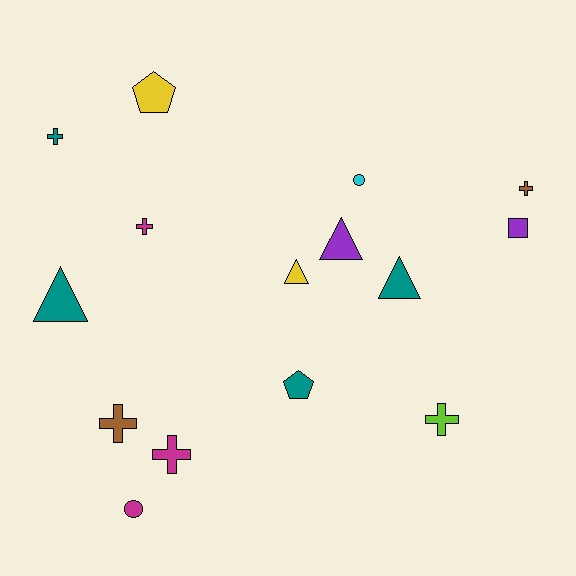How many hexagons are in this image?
There are no hexagons.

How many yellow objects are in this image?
There are 2 yellow objects.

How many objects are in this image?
There are 15 objects.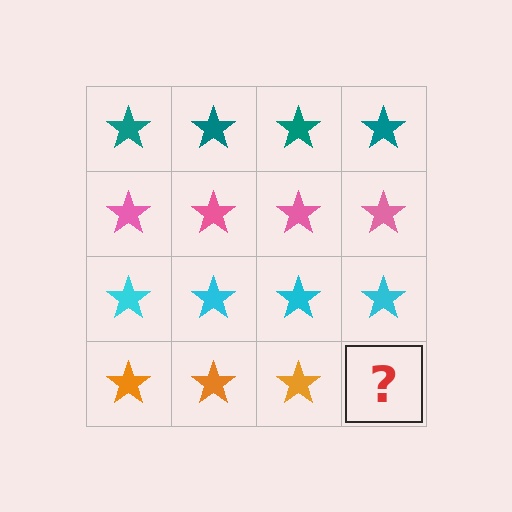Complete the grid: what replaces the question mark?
The question mark should be replaced with an orange star.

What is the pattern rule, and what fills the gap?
The rule is that each row has a consistent color. The gap should be filled with an orange star.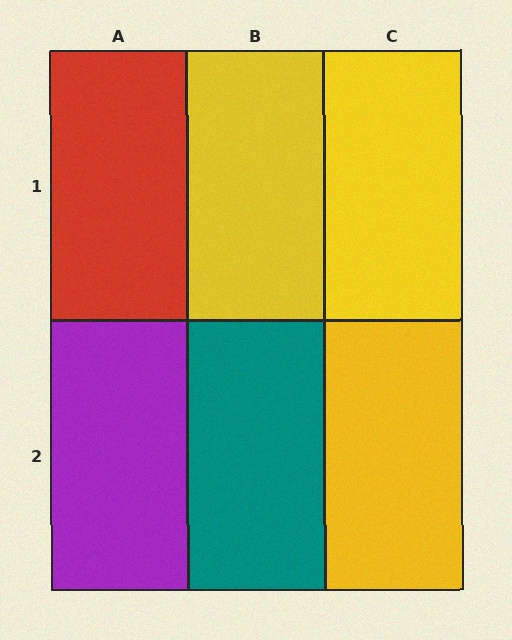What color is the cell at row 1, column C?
Yellow.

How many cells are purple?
1 cell is purple.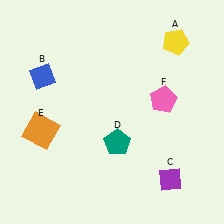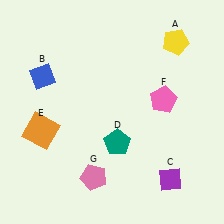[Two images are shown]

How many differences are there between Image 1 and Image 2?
There is 1 difference between the two images.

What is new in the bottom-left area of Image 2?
A pink pentagon (G) was added in the bottom-left area of Image 2.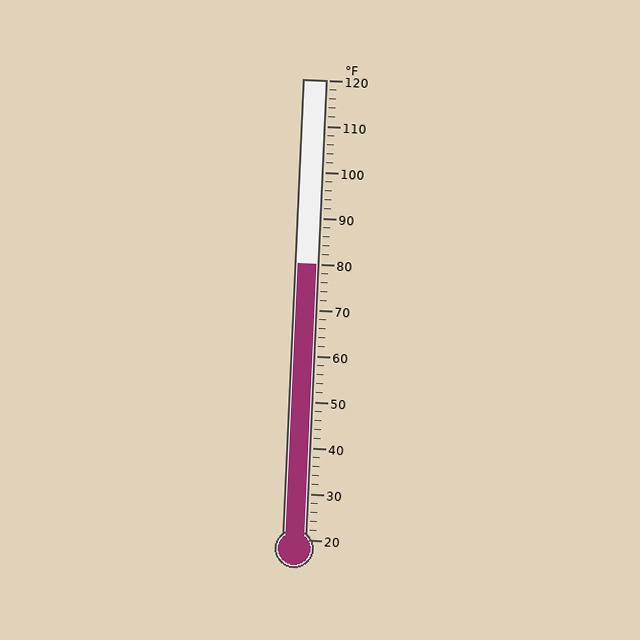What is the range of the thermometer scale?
The thermometer scale ranges from 20°F to 120°F.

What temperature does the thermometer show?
The thermometer shows approximately 80°F.